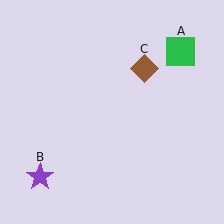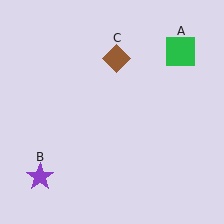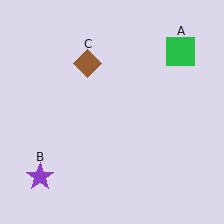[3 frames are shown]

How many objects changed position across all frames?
1 object changed position: brown diamond (object C).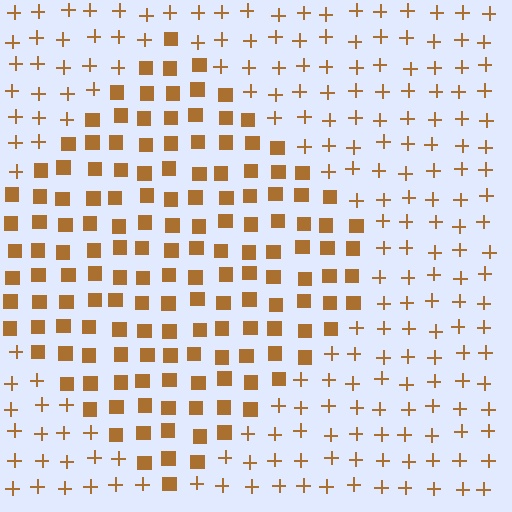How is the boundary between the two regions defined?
The boundary is defined by a change in element shape: squares inside vs. plus signs outside. All elements share the same color and spacing.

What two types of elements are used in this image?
The image uses squares inside the diamond region and plus signs outside it.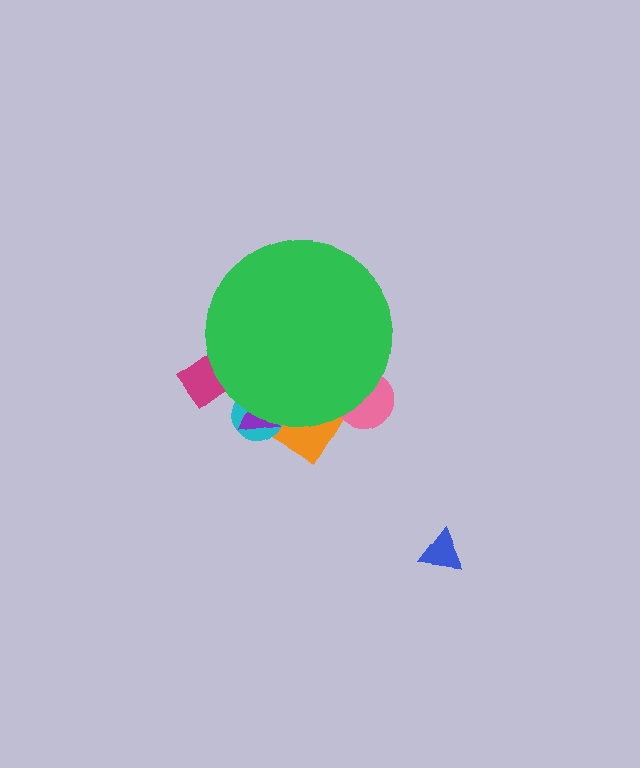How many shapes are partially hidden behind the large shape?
5 shapes are partially hidden.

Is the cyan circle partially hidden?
Yes, the cyan circle is partially hidden behind the green circle.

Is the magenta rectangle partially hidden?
Yes, the magenta rectangle is partially hidden behind the green circle.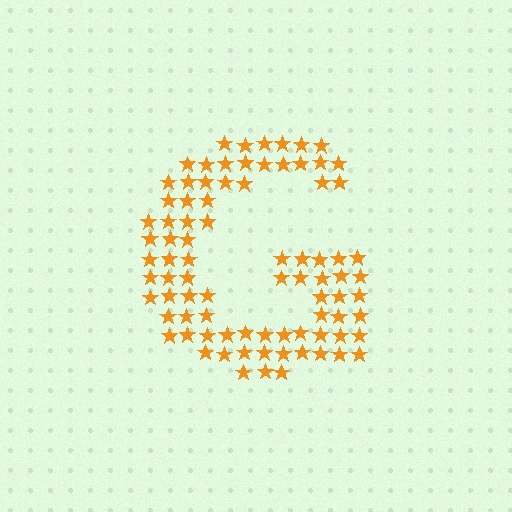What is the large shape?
The large shape is the letter G.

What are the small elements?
The small elements are stars.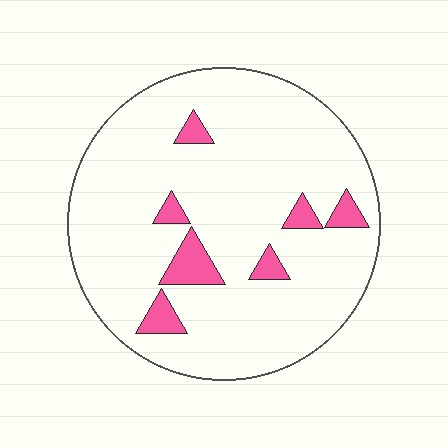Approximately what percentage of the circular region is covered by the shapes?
Approximately 10%.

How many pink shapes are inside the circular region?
7.